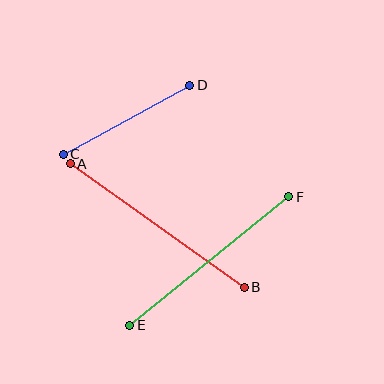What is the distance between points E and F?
The distance is approximately 204 pixels.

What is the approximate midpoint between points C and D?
The midpoint is at approximately (127, 120) pixels.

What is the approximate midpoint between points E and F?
The midpoint is at approximately (209, 261) pixels.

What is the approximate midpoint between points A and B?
The midpoint is at approximately (157, 225) pixels.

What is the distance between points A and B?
The distance is approximately 213 pixels.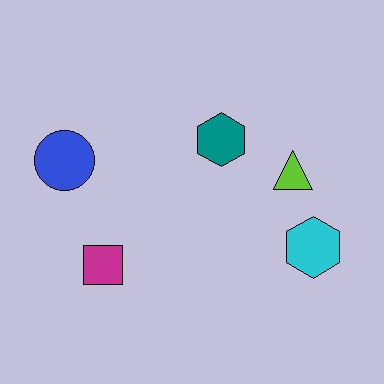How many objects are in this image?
There are 5 objects.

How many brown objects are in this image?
There are no brown objects.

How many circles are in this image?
There is 1 circle.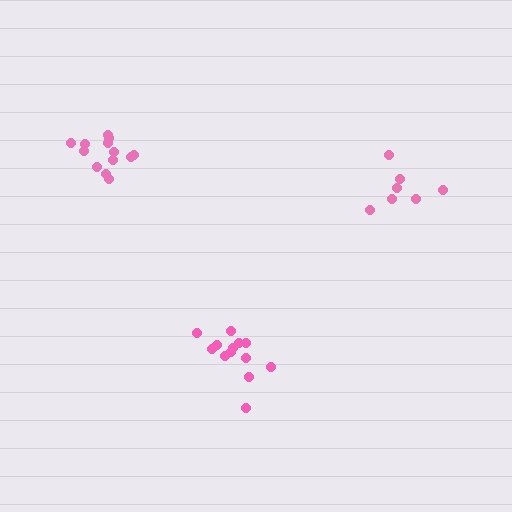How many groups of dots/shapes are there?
There are 3 groups.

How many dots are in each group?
Group 1: 13 dots, Group 2: 13 dots, Group 3: 7 dots (33 total).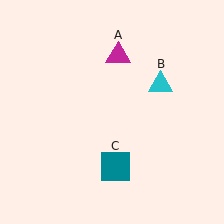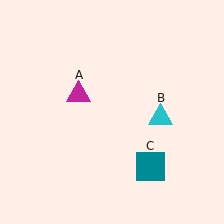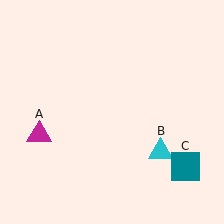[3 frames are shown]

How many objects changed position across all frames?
3 objects changed position: magenta triangle (object A), cyan triangle (object B), teal square (object C).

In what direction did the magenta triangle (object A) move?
The magenta triangle (object A) moved down and to the left.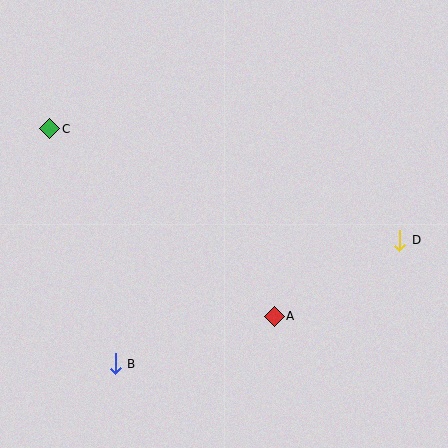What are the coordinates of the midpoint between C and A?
The midpoint between C and A is at (162, 223).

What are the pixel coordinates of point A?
Point A is at (274, 316).